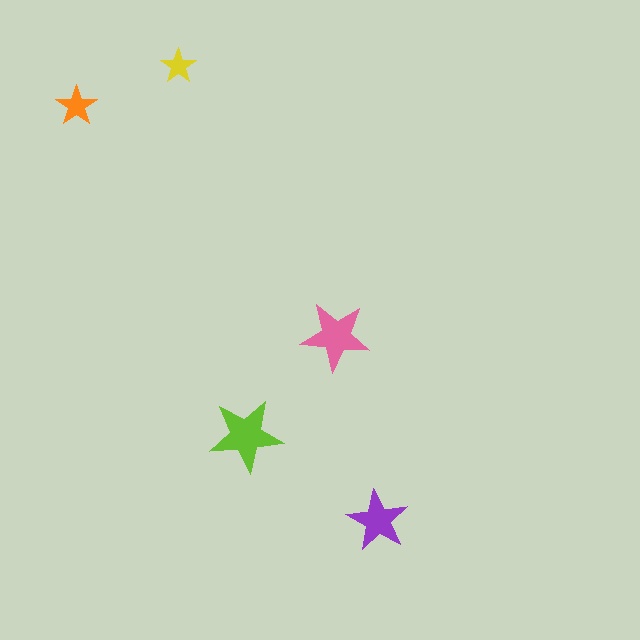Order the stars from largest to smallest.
the lime one, the pink one, the purple one, the orange one, the yellow one.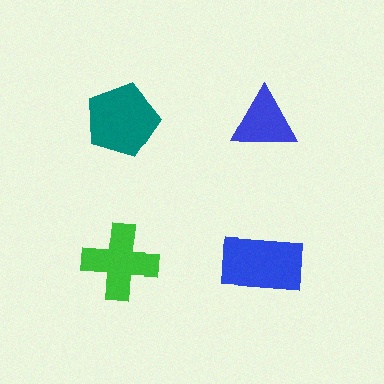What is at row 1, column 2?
A blue triangle.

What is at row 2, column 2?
A blue rectangle.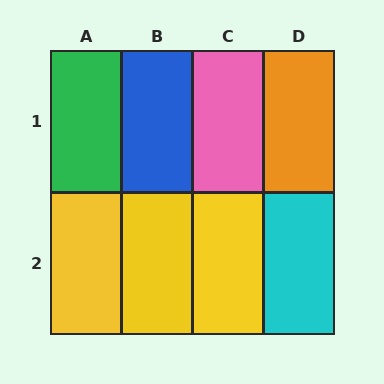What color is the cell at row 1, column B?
Blue.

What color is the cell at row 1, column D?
Orange.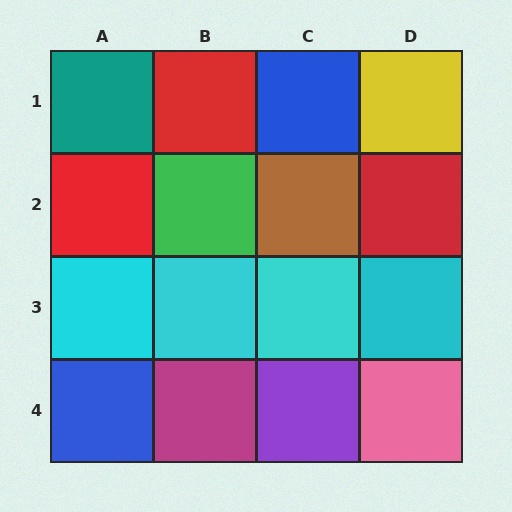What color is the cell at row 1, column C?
Blue.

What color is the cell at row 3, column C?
Cyan.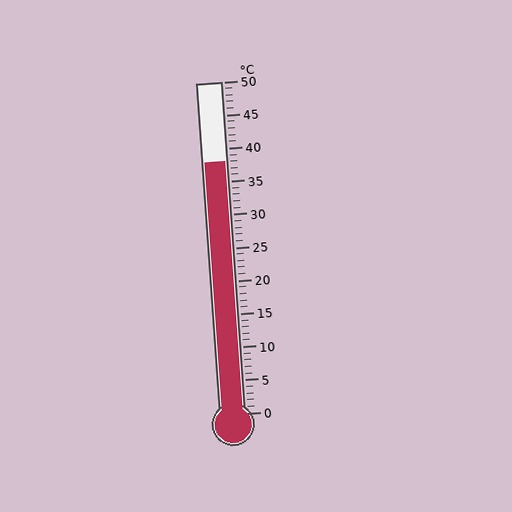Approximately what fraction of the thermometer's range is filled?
The thermometer is filled to approximately 75% of its range.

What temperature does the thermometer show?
The thermometer shows approximately 38°C.